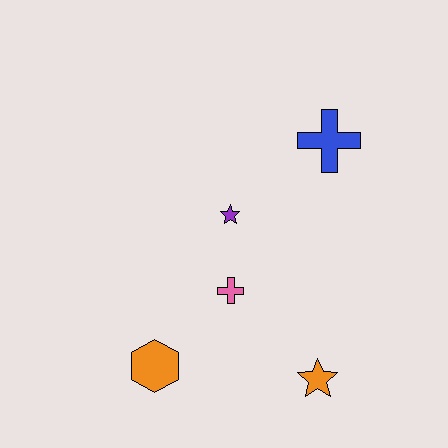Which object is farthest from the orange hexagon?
The blue cross is farthest from the orange hexagon.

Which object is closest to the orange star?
The pink cross is closest to the orange star.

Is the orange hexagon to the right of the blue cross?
No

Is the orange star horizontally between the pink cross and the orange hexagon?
No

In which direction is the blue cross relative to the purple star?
The blue cross is to the right of the purple star.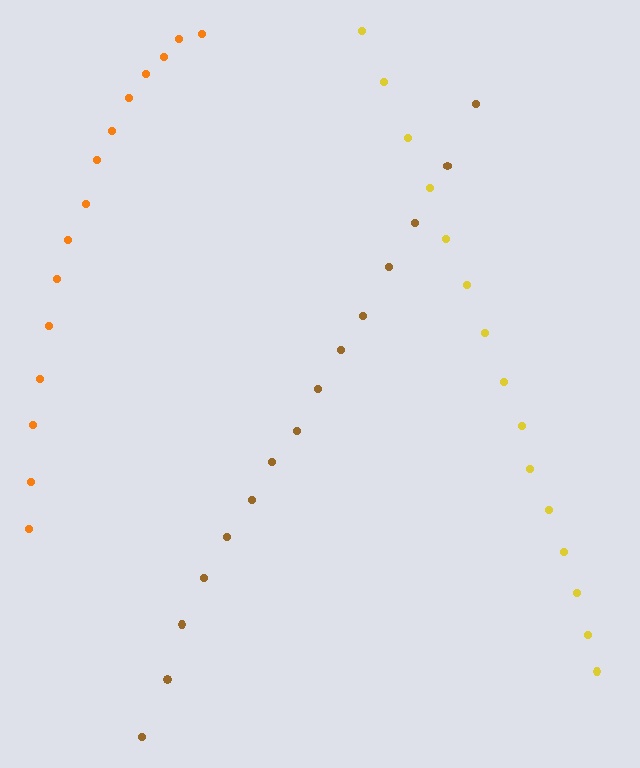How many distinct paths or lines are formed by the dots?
There are 3 distinct paths.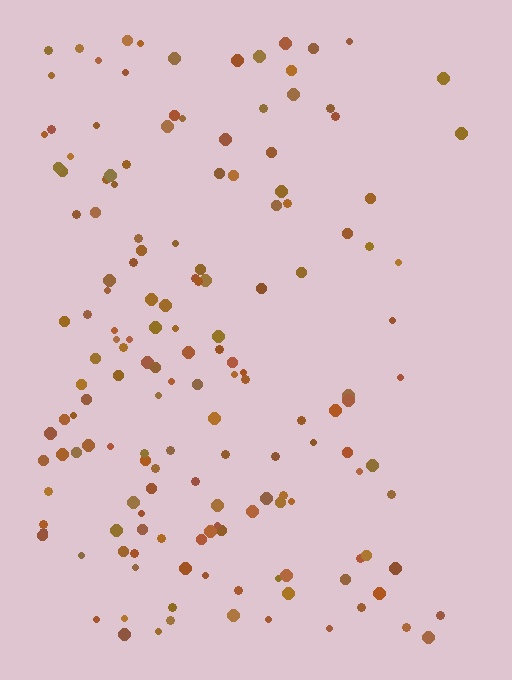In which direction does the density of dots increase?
From right to left, with the left side densest.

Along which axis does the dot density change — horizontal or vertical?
Horizontal.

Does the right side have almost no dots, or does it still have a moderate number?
Still a moderate number, just noticeably fewer than the left.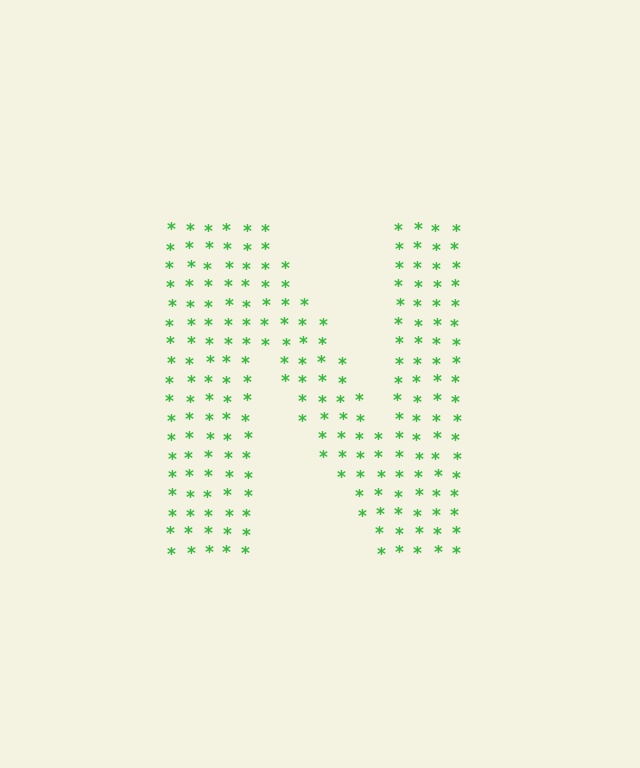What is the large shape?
The large shape is the letter N.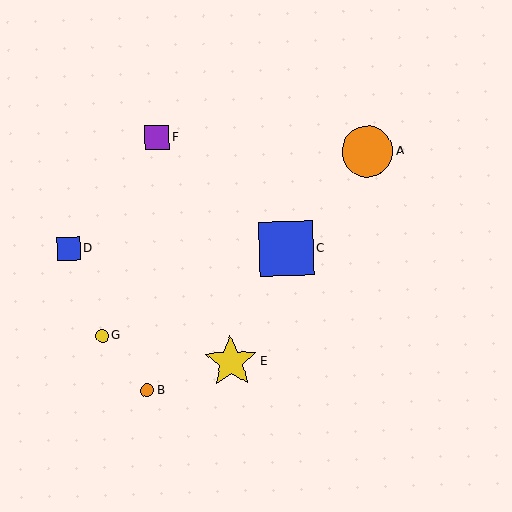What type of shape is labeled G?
Shape G is a yellow circle.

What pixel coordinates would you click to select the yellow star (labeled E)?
Click at (231, 362) to select the yellow star E.